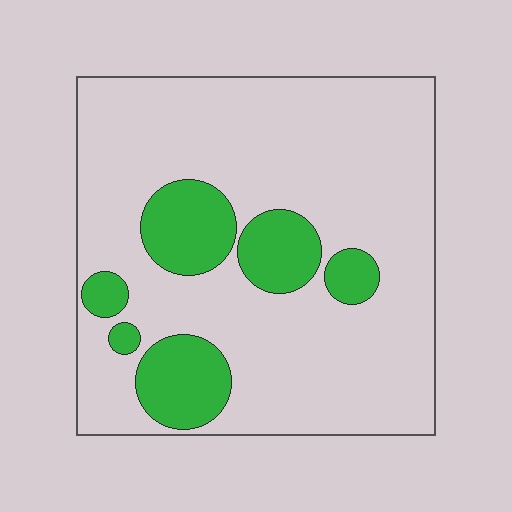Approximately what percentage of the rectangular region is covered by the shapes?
Approximately 20%.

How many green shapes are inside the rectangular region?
6.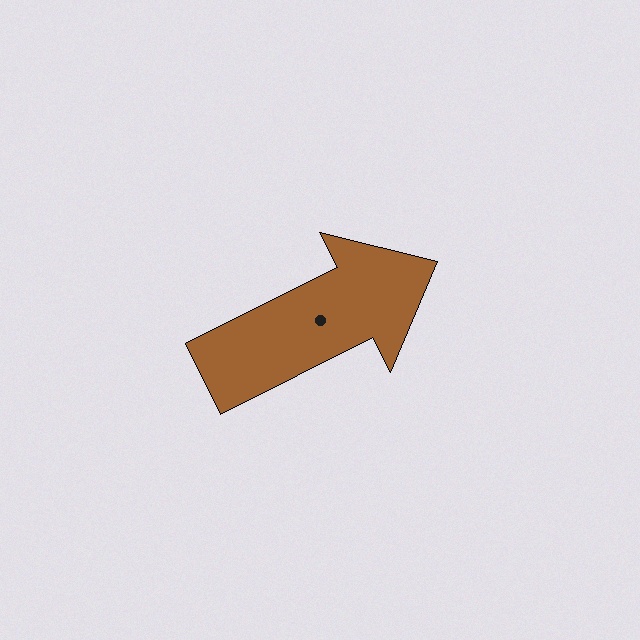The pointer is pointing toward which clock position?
Roughly 2 o'clock.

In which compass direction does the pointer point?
Northeast.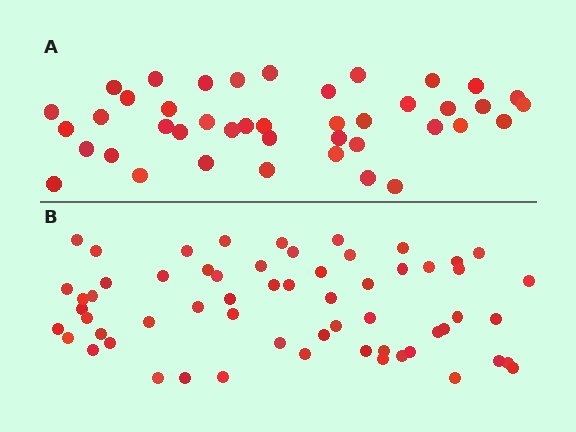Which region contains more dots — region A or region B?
Region B (the bottom region) has more dots.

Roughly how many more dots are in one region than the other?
Region B has approximately 20 more dots than region A.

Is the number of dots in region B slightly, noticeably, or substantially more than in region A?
Region B has noticeably more, but not dramatically so. The ratio is roughly 1.4 to 1.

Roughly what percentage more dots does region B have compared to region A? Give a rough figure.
About 45% more.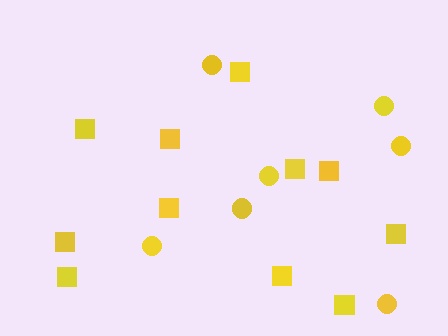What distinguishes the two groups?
There are 2 groups: one group of squares (11) and one group of circles (7).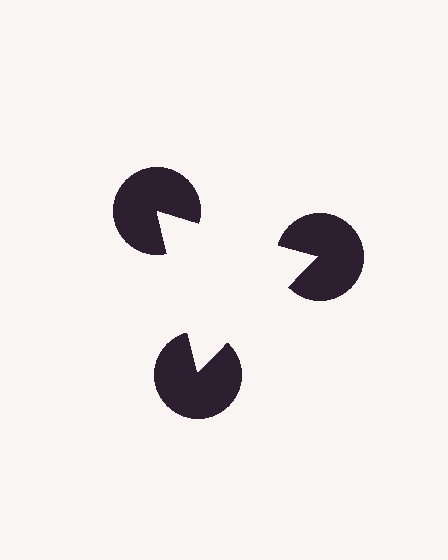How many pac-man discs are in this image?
There are 3 — one at each vertex of the illusory triangle.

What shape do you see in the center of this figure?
An illusory triangle — its edges are inferred from the aligned wedge cuts in the pac-man discs, not physically drawn.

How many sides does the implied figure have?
3 sides.